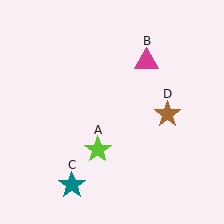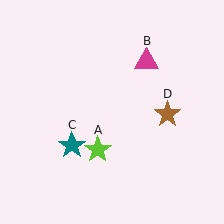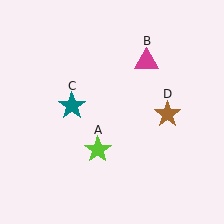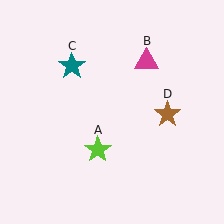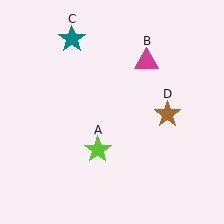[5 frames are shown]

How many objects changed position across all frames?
1 object changed position: teal star (object C).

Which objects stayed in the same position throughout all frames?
Lime star (object A) and magenta triangle (object B) and brown star (object D) remained stationary.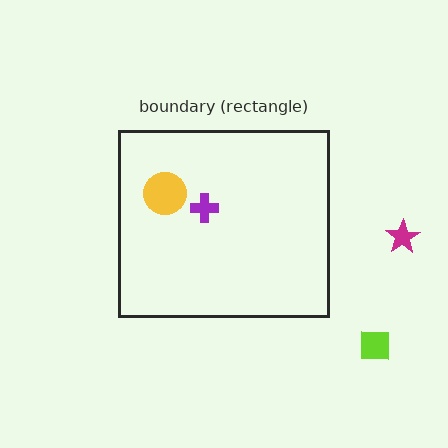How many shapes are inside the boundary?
2 inside, 2 outside.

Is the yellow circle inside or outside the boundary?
Inside.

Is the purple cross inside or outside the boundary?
Inside.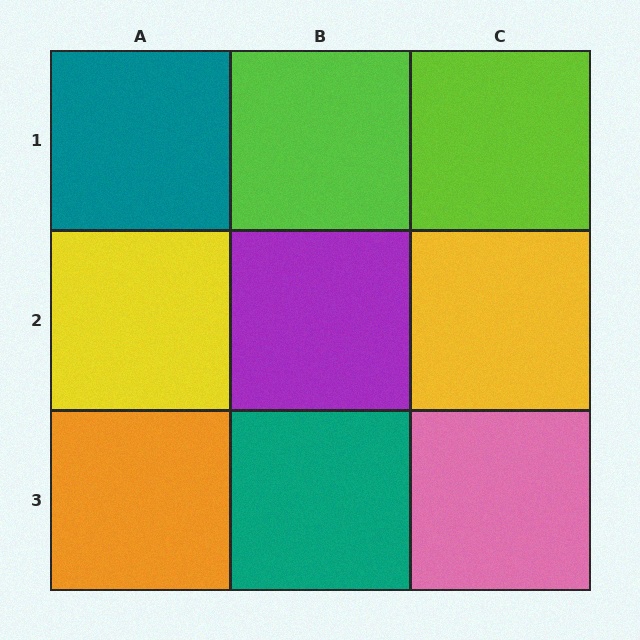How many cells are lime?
2 cells are lime.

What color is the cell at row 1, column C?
Lime.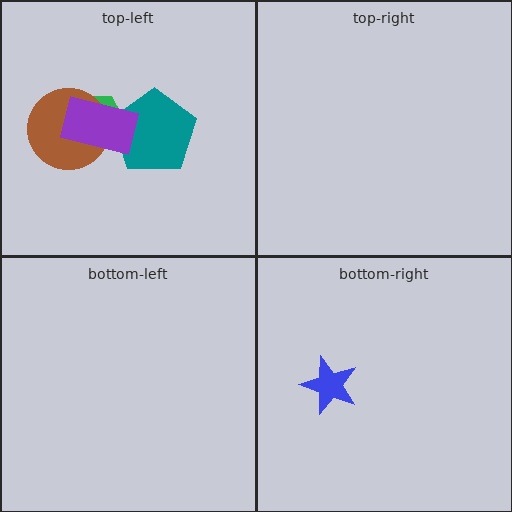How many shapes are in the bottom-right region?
1.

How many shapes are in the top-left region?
4.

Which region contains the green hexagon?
The top-left region.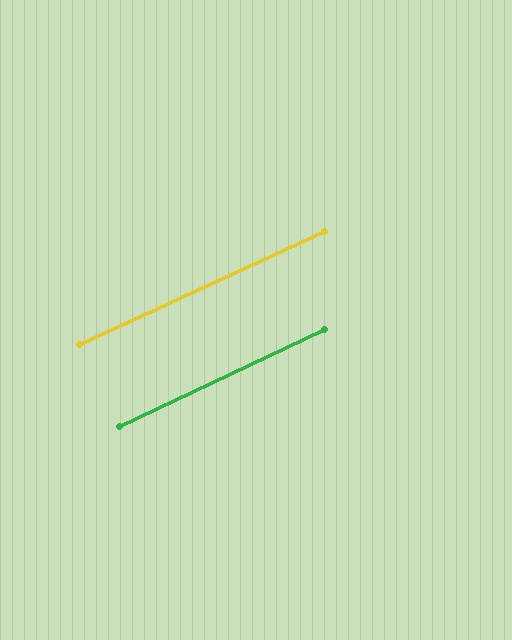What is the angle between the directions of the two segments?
Approximately 1 degree.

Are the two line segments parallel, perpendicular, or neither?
Parallel — their directions differ by only 0.6°.